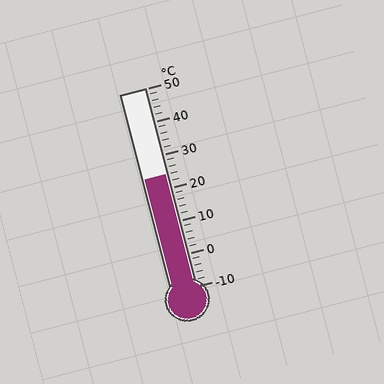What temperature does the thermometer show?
The thermometer shows approximately 24°C.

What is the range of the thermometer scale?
The thermometer scale ranges from -10°C to 50°C.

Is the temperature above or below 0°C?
The temperature is above 0°C.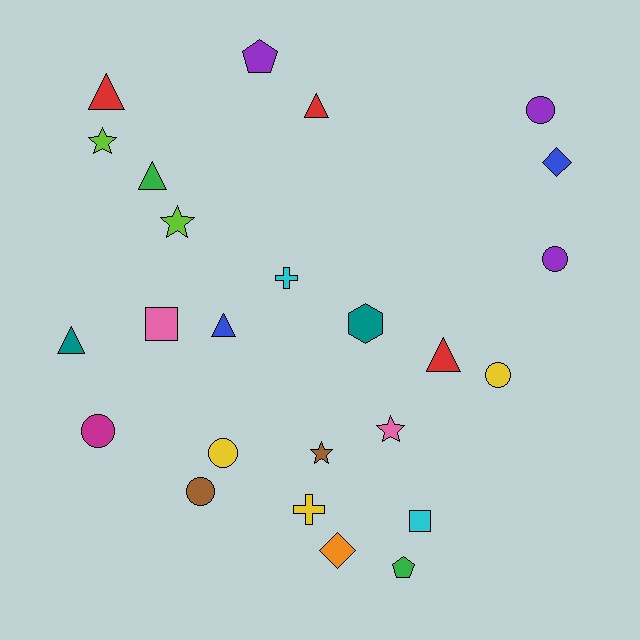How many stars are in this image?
There are 4 stars.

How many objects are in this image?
There are 25 objects.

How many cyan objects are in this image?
There are 2 cyan objects.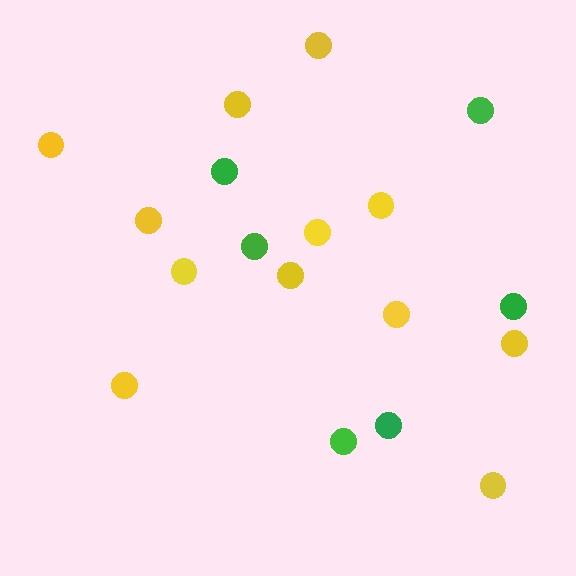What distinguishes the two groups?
There are 2 groups: one group of green circles (6) and one group of yellow circles (12).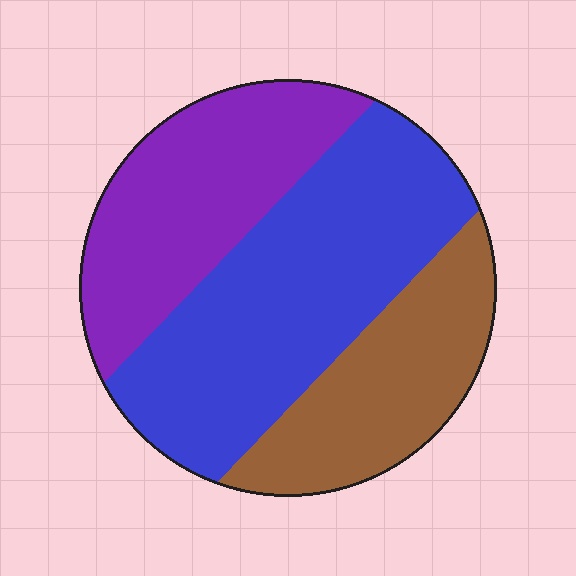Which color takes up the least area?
Brown, at roughly 25%.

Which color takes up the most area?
Blue, at roughly 45%.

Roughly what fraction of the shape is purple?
Purple takes up about one third (1/3) of the shape.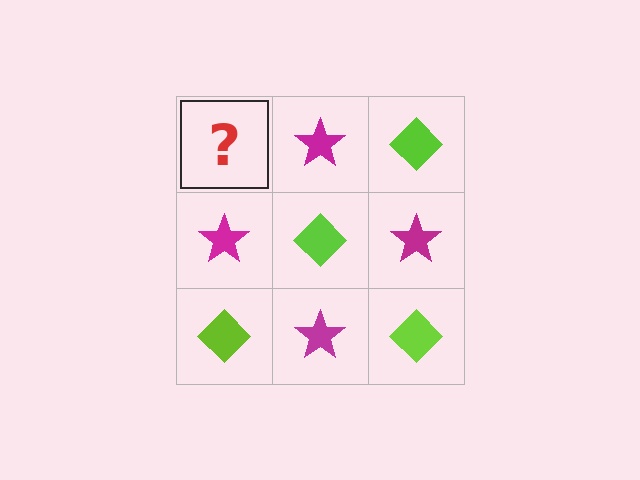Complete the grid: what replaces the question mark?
The question mark should be replaced with a lime diamond.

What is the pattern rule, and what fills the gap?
The rule is that it alternates lime diamond and magenta star in a checkerboard pattern. The gap should be filled with a lime diamond.